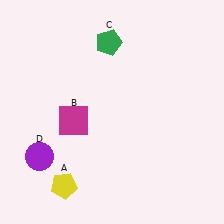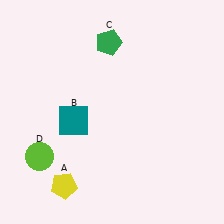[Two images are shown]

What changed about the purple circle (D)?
In Image 1, D is purple. In Image 2, it changed to lime.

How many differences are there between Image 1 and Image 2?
There are 2 differences between the two images.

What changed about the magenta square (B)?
In Image 1, B is magenta. In Image 2, it changed to teal.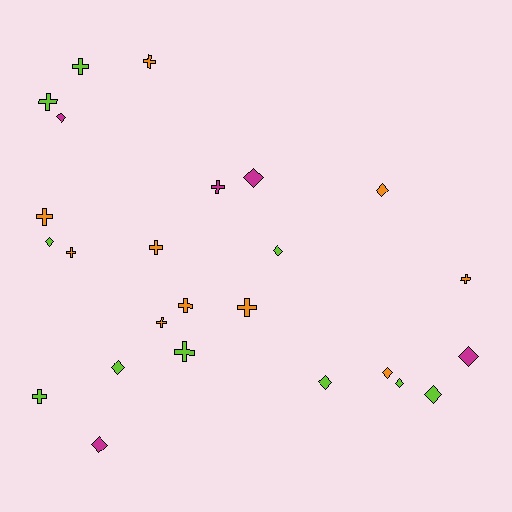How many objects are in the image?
There are 25 objects.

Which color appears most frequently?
Orange, with 10 objects.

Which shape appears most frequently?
Cross, with 13 objects.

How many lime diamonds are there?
There are 6 lime diamonds.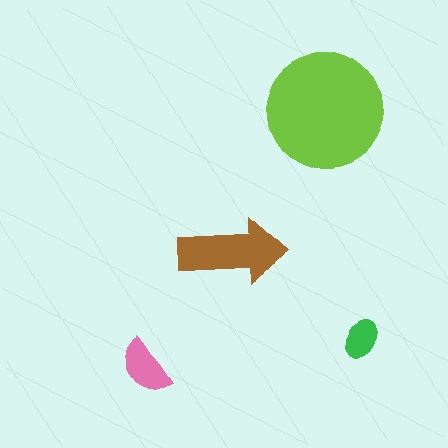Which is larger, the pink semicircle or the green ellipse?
The pink semicircle.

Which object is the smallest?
The green ellipse.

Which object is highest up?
The lime circle is topmost.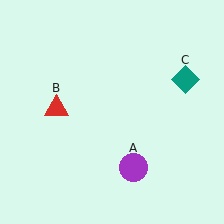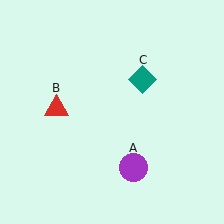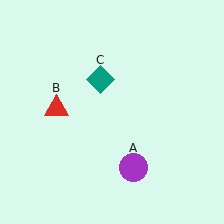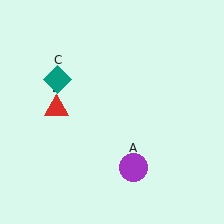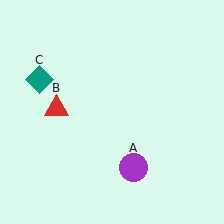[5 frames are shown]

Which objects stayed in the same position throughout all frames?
Purple circle (object A) and red triangle (object B) remained stationary.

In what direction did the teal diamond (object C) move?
The teal diamond (object C) moved left.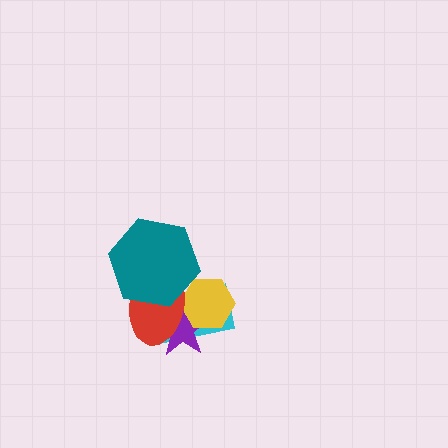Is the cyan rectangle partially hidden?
Yes, it is partially covered by another shape.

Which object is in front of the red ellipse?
The teal hexagon is in front of the red ellipse.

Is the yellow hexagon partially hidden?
Yes, it is partially covered by another shape.